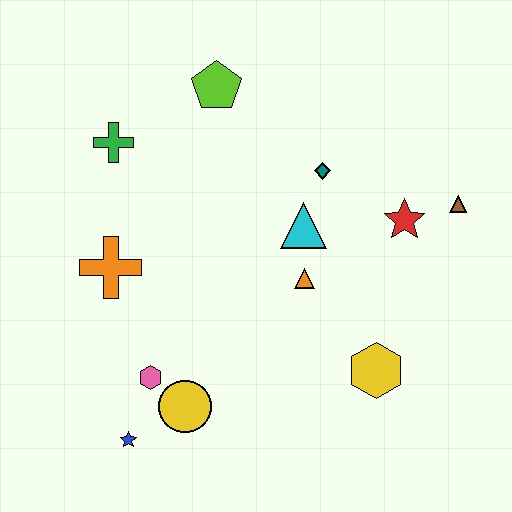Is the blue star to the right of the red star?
No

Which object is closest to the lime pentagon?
The green cross is closest to the lime pentagon.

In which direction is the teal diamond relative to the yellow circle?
The teal diamond is above the yellow circle.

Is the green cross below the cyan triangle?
No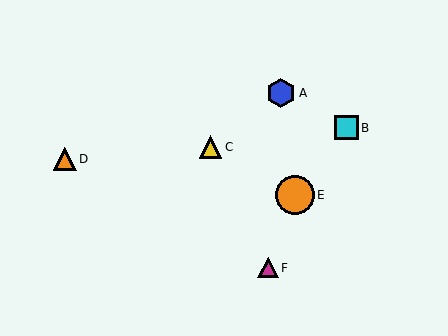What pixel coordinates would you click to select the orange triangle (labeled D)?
Click at (65, 159) to select the orange triangle D.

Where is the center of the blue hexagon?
The center of the blue hexagon is at (281, 93).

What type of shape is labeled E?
Shape E is an orange circle.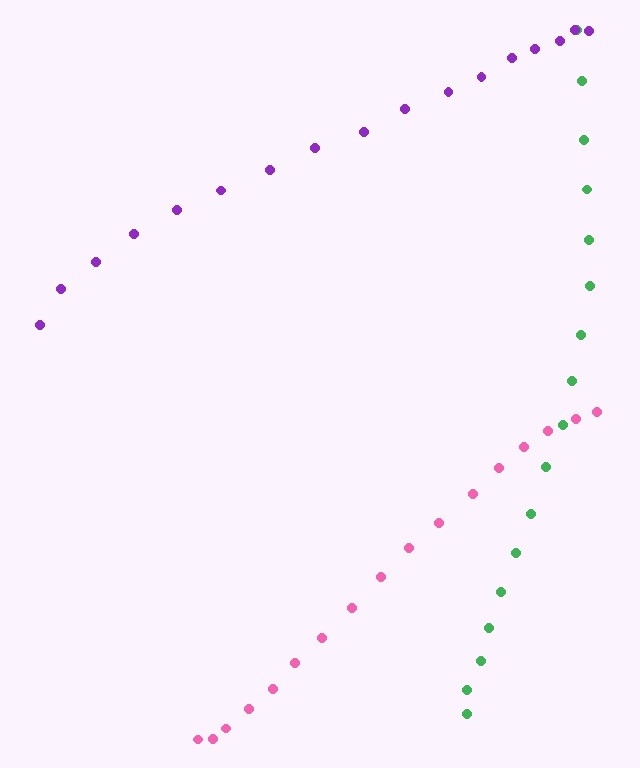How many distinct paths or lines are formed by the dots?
There are 3 distinct paths.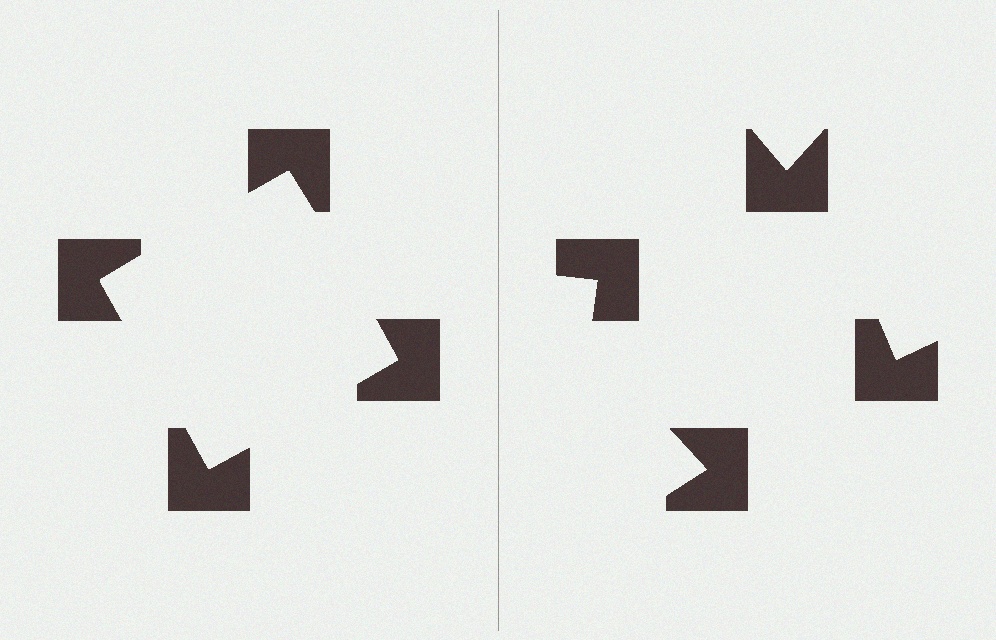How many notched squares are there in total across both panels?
8 — 4 on each side.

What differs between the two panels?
The notched squares are positioned identically on both sides; only the wedge orientations differ. On the left they align to a square; on the right they are misaligned.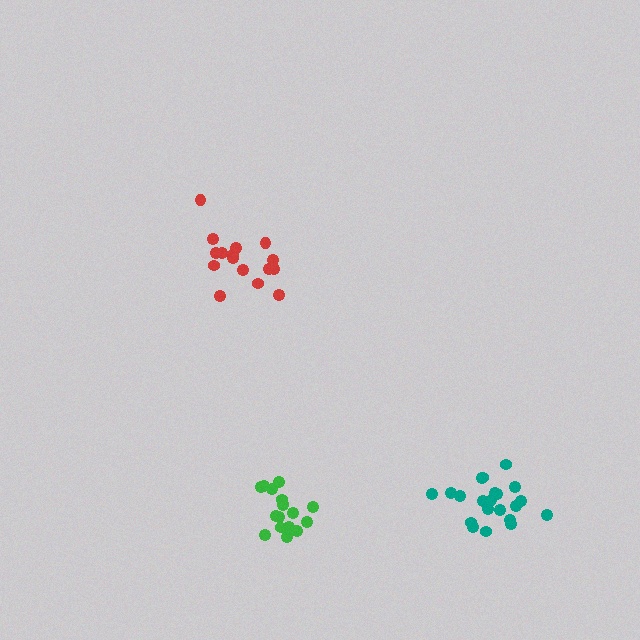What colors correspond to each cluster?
The clusters are colored: green, red, teal.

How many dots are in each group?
Group 1: 17 dots, Group 2: 16 dots, Group 3: 21 dots (54 total).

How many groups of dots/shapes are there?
There are 3 groups.